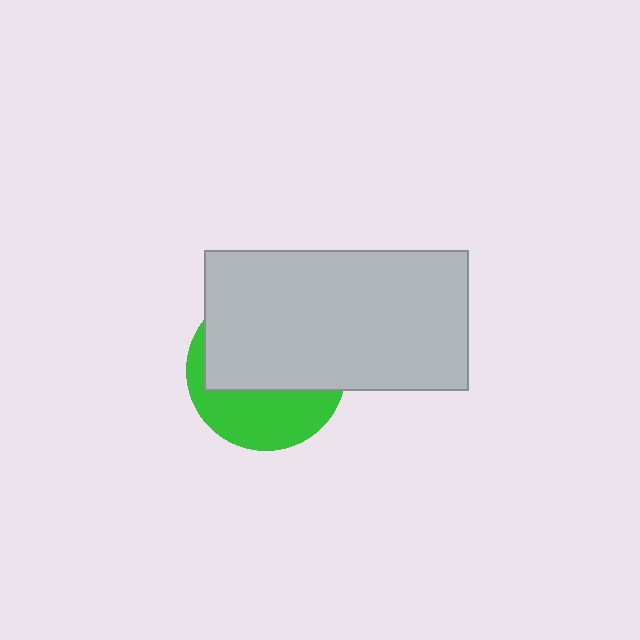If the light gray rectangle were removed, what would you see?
You would see the complete green circle.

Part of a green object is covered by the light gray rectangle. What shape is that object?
It is a circle.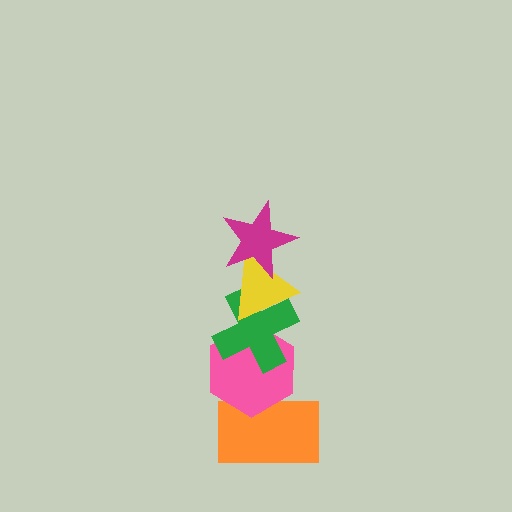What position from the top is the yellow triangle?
The yellow triangle is 2nd from the top.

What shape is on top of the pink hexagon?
The green cross is on top of the pink hexagon.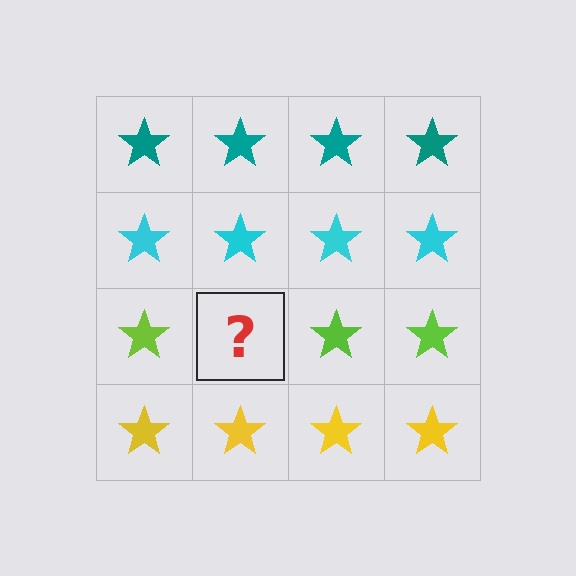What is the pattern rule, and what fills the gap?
The rule is that each row has a consistent color. The gap should be filled with a lime star.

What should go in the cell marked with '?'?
The missing cell should contain a lime star.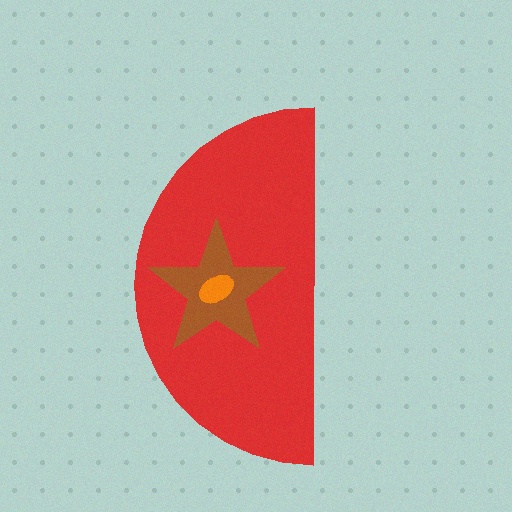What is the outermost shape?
The red semicircle.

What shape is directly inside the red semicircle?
The brown star.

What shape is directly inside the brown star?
The orange ellipse.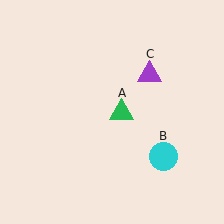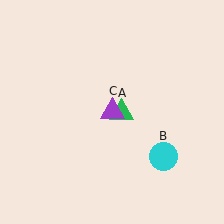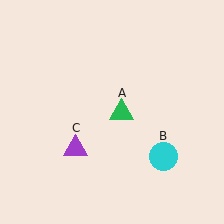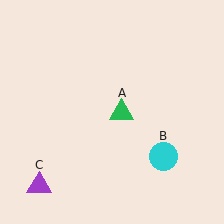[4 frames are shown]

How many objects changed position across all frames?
1 object changed position: purple triangle (object C).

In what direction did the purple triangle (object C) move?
The purple triangle (object C) moved down and to the left.